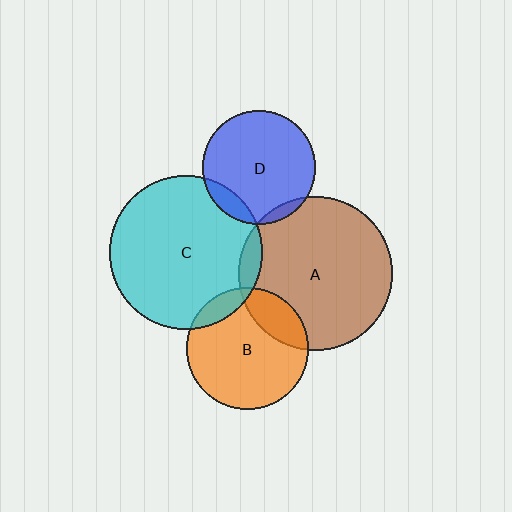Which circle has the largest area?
Circle A (brown).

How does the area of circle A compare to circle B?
Approximately 1.6 times.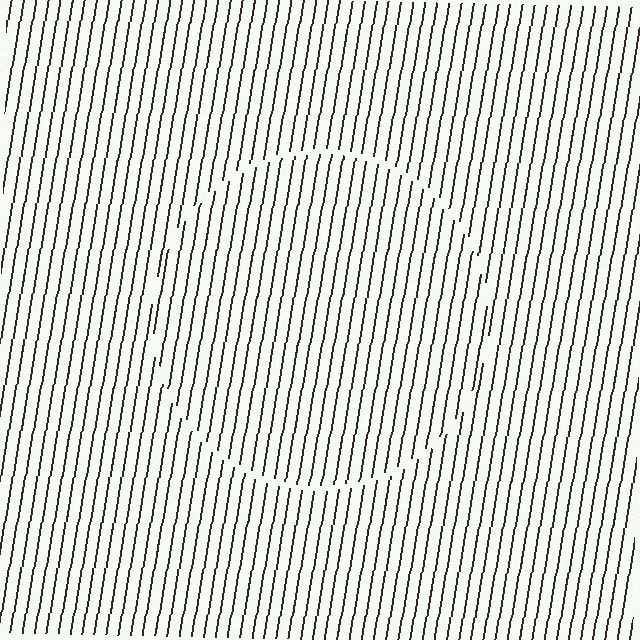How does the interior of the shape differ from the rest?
The interior of the shape contains the same grating, shifted by half a period — the contour is defined by the phase discontinuity where line-ends from the inner and outer gratings abut.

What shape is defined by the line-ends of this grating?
An illusory circle. The interior of the shape contains the same grating, shifted by half a period — the contour is defined by the phase discontinuity where line-ends from the inner and outer gratings abut.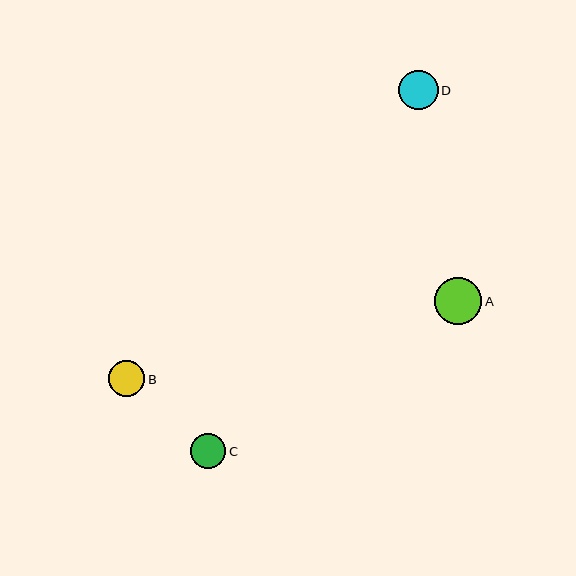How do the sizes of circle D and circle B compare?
Circle D and circle B are approximately the same size.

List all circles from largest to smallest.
From largest to smallest: A, D, B, C.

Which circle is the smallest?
Circle C is the smallest with a size of approximately 35 pixels.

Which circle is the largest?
Circle A is the largest with a size of approximately 48 pixels.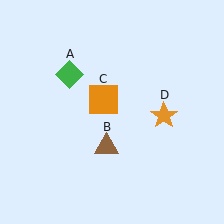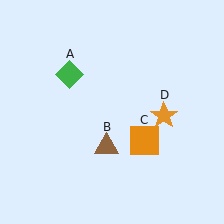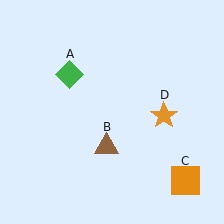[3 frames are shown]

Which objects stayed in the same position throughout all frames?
Green diamond (object A) and brown triangle (object B) and orange star (object D) remained stationary.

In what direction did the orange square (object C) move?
The orange square (object C) moved down and to the right.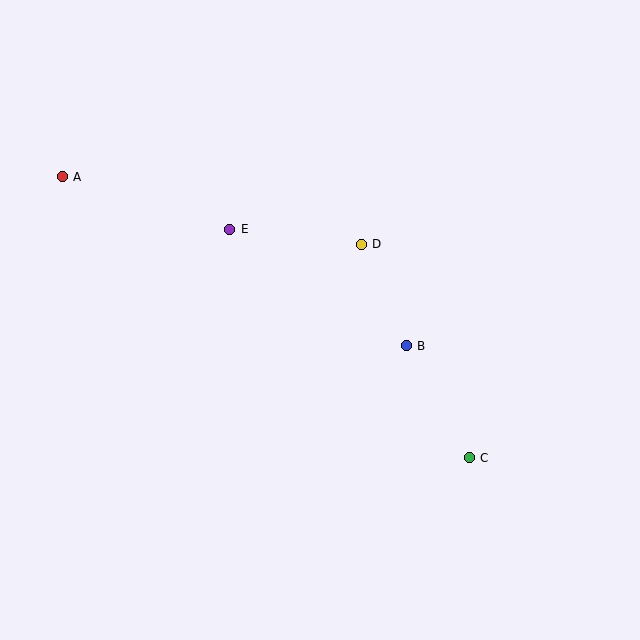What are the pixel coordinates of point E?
Point E is at (230, 229).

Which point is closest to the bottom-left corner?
Point A is closest to the bottom-left corner.